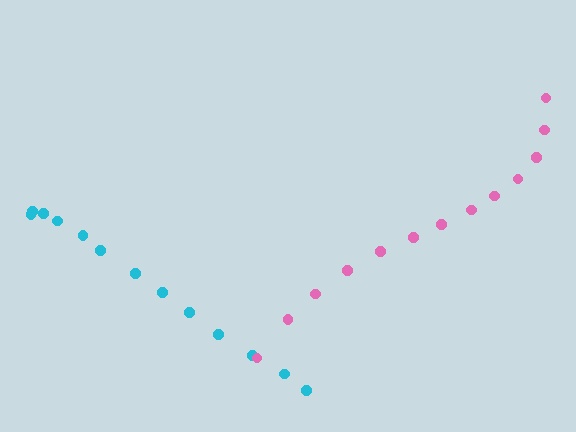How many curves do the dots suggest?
There are 2 distinct paths.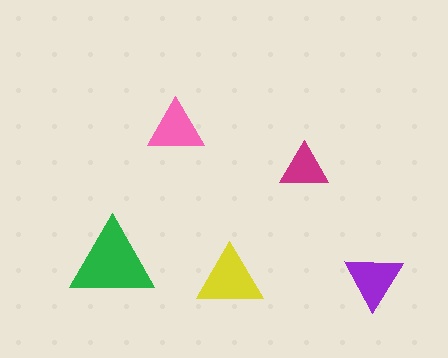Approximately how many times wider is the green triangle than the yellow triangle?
About 1.5 times wider.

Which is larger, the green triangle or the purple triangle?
The green one.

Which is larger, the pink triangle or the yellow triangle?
The yellow one.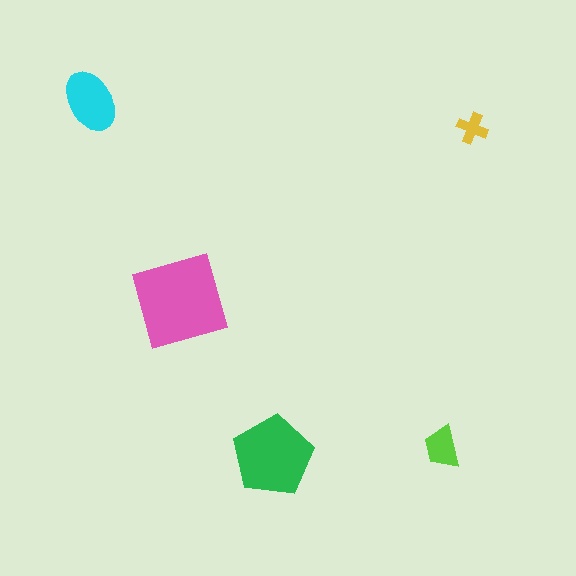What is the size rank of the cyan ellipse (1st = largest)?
3rd.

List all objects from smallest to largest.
The yellow cross, the lime trapezoid, the cyan ellipse, the green pentagon, the pink square.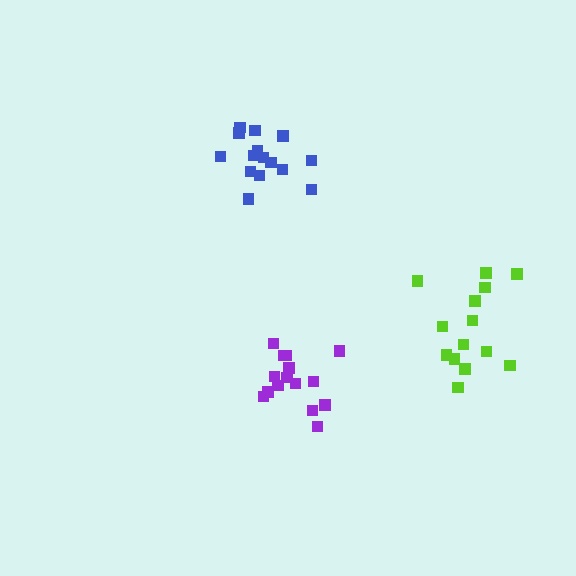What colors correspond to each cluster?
The clusters are colored: purple, lime, blue.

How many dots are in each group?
Group 1: 16 dots, Group 2: 14 dots, Group 3: 15 dots (45 total).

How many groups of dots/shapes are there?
There are 3 groups.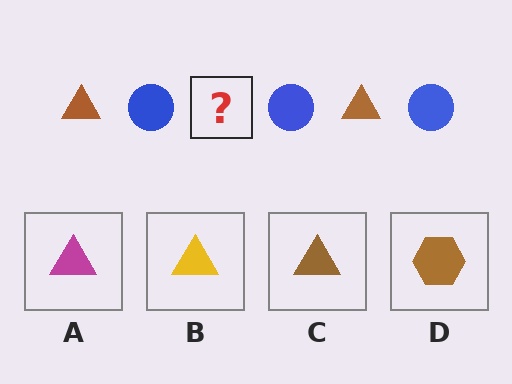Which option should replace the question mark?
Option C.